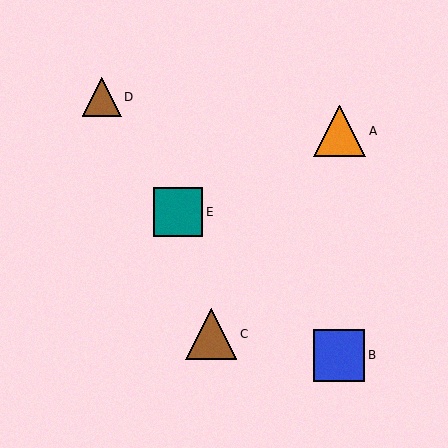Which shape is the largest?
The blue square (labeled B) is the largest.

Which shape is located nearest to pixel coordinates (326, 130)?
The orange triangle (labeled A) at (340, 131) is nearest to that location.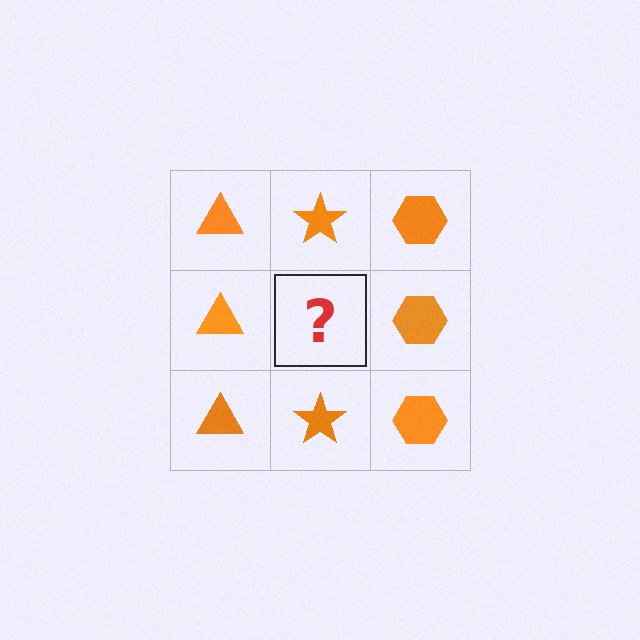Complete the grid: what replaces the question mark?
The question mark should be replaced with an orange star.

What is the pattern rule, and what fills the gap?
The rule is that each column has a consistent shape. The gap should be filled with an orange star.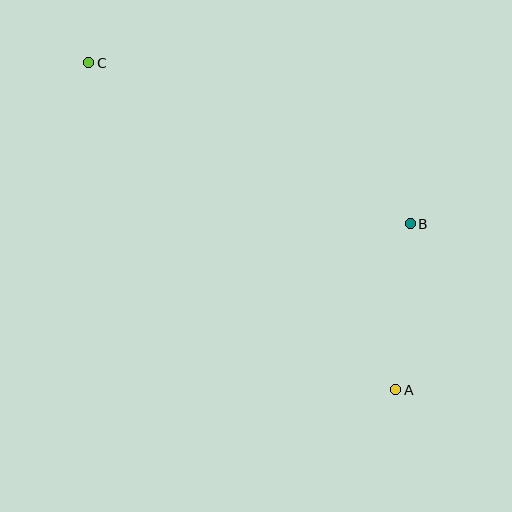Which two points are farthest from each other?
Points A and C are farthest from each other.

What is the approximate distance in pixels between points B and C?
The distance between B and C is approximately 360 pixels.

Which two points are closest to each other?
Points A and B are closest to each other.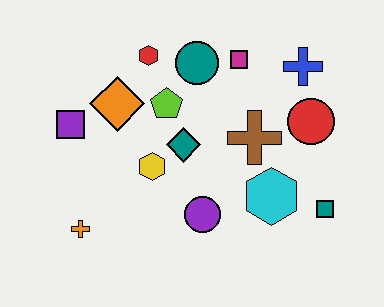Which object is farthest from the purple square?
The teal square is farthest from the purple square.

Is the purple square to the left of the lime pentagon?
Yes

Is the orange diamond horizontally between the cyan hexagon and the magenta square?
No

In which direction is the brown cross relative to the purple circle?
The brown cross is above the purple circle.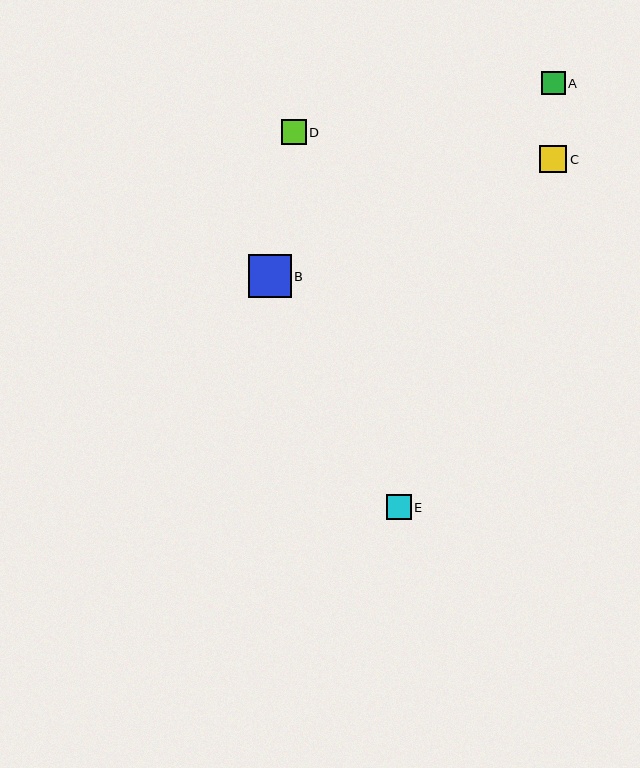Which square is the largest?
Square B is the largest with a size of approximately 43 pixels.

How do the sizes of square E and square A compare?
Square E and square A are approximately the same size.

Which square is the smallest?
Square A is the smallest with a size of approximately 23 pixels.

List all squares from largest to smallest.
From largest to smallest: B, C, E, D, A.